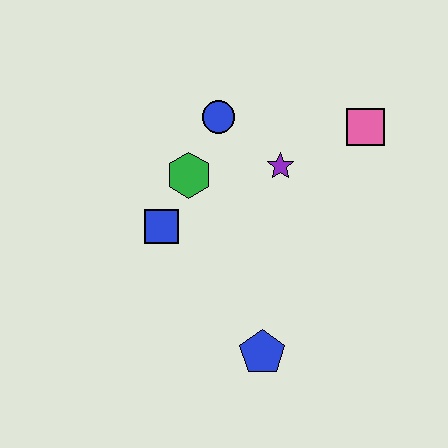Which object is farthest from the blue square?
The pink square is farthest from the blue square.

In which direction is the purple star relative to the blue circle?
The purple star is to the right of the blue circle.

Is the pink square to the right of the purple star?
Yes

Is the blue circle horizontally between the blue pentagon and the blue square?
Yes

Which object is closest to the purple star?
The blue circle is closest to the purple star.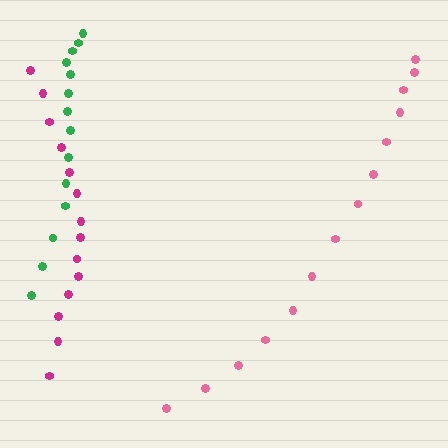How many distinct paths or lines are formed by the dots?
There are 3 distinct paths.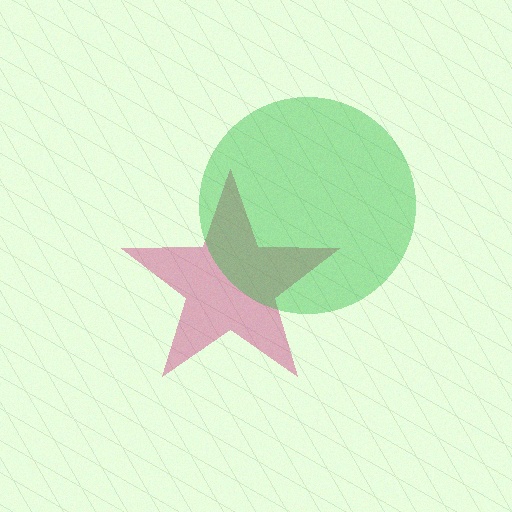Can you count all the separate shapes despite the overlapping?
Yes, there are 2 separate shapes.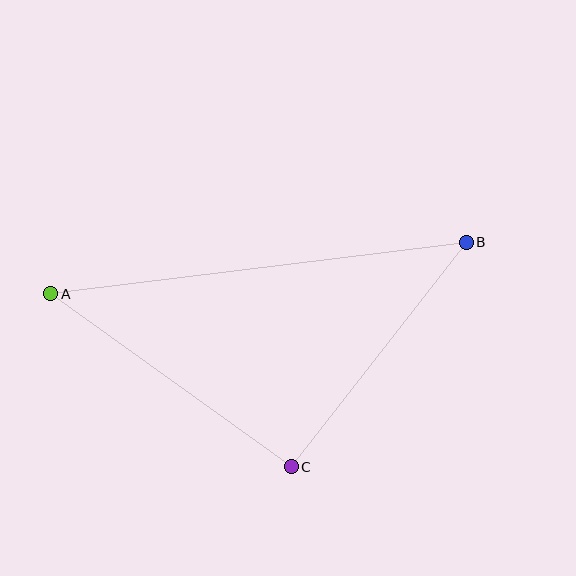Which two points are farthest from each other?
Points A and B are farthest from each other.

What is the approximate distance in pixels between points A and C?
The distance between A and C is approximately 296 pixels.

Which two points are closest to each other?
Points B and C are closest to each other.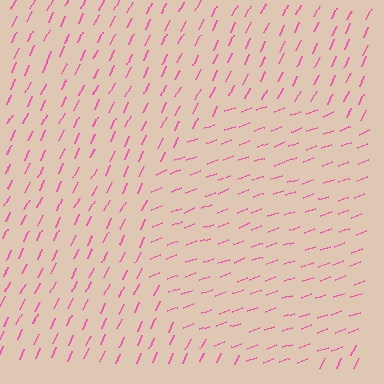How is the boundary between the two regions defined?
The boundary is defined purely by a change in line orientation (approximately 45 degrees difference). All lines are the same color and thickness.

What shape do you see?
I see a circle.